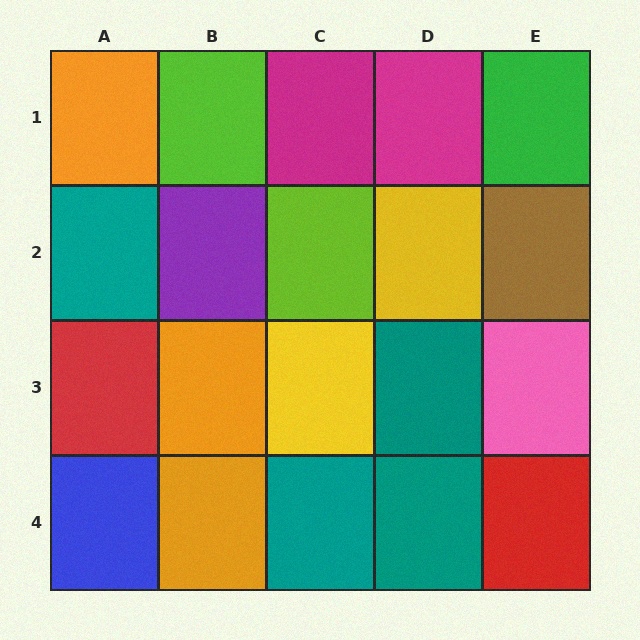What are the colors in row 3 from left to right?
Red, orange, yellow, teal, pink.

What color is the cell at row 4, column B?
Orange.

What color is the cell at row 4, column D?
Teal.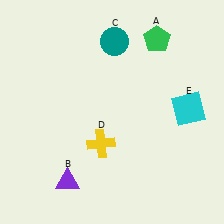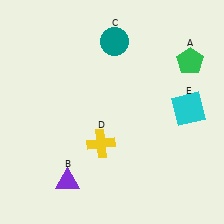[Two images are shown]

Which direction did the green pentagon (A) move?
The green pentagon (A) moved right.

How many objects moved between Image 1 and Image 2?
1 object moved between the two images.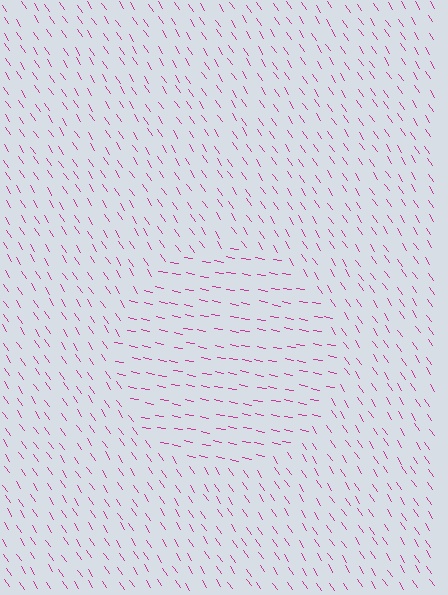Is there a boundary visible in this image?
Yes, there is a texture boundary formed by a change in line orientation.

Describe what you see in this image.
The image is filled with small magenta line segments. A circle region in the image has lines oriented differently from the surrounding lines, creating a visible texture boundary.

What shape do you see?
I see a circle.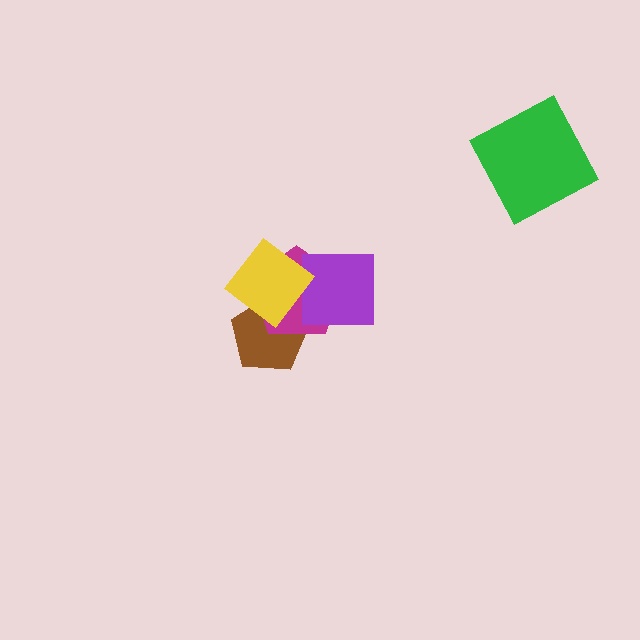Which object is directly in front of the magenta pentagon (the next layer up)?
The purple square is directly in front of the magenta pentagon.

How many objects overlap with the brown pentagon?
2 objects overlap with the brown pentagon.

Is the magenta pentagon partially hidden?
Yes, it is partially covered by another shape.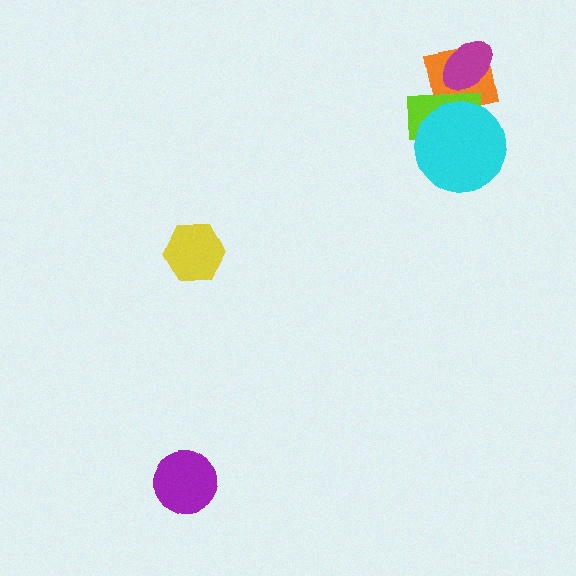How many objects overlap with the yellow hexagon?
0 objects overlap with the yellow hexagon.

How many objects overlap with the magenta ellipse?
2 objects overlap with the magenta ellipse.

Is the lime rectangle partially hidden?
Yes, it is partially covered by another shape.